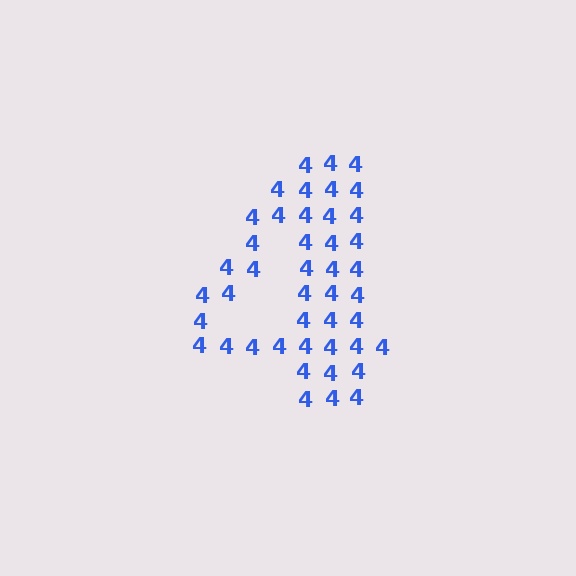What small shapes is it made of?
It is made of small digit 4's.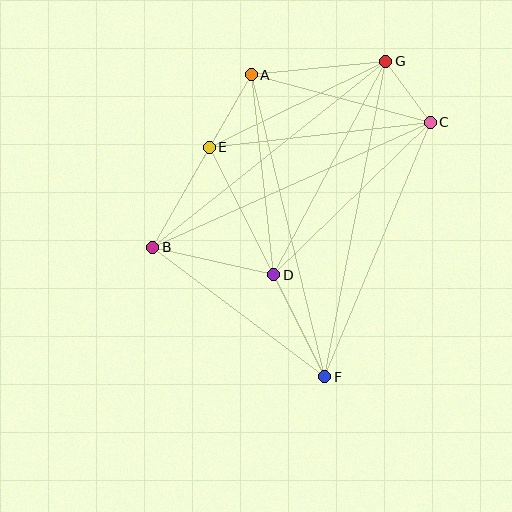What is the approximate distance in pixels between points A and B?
The distance between A and B is approximately 199 pixels.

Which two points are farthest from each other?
Points F and G are farthest from each other.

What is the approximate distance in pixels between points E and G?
The distance between E and G is approximately 196 pixels.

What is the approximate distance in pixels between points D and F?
The distance between D and F is approximately 114 pixels.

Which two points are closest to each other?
Points C and G are closest to each other.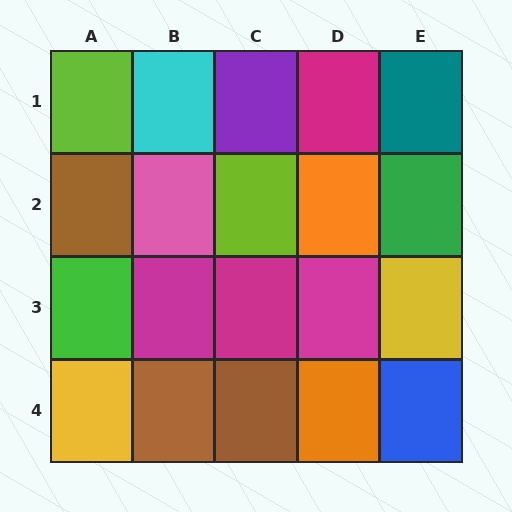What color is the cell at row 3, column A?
Green.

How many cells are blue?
1 cell is blue.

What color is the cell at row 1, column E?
Teal.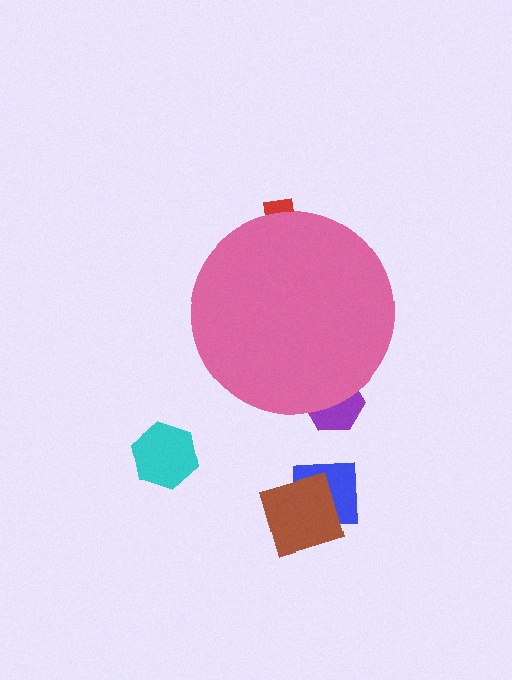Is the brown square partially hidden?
No, the brown square is fully visible.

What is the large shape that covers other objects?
A pink circle.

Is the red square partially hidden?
Yes, the red square is partially hidden behind the pink circle.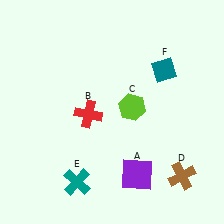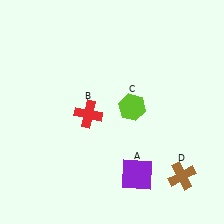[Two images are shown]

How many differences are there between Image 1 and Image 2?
There are 2 differences between the two images.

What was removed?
The teal cross (E), the teal diamond (F) were removed in Image 2.